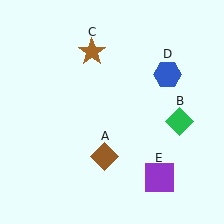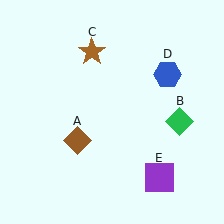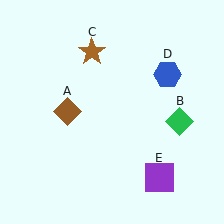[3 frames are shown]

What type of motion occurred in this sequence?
The brown diamond (object A) rotated clockwise around the center of the scene.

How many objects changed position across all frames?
1 object changed position: brown diamond (object A).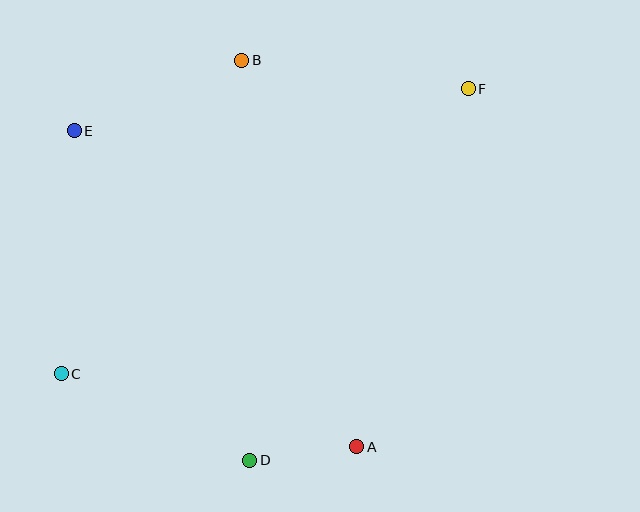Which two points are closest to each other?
Points A and D are closest to each other.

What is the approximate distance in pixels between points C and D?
The distance between C and D is approximately 207 pixels.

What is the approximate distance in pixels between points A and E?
The distance between A and E is approximately 424 pixels.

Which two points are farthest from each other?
Points C and F are farthest from each other.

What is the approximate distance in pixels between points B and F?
The distance between B and F is approximately 228 pixels.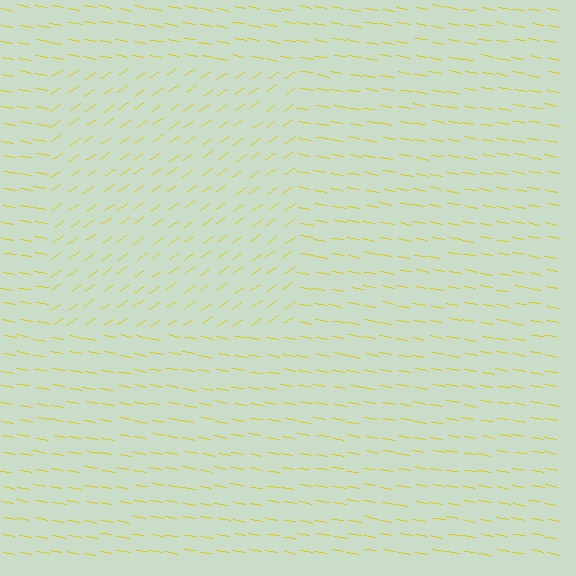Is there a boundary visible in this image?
Yes, there is a texture boundary formed by a change in line orientation.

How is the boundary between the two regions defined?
The boundary is defined purely by a change in line orientation (approximately 45 degrees difference). All lines are the same color and thickness.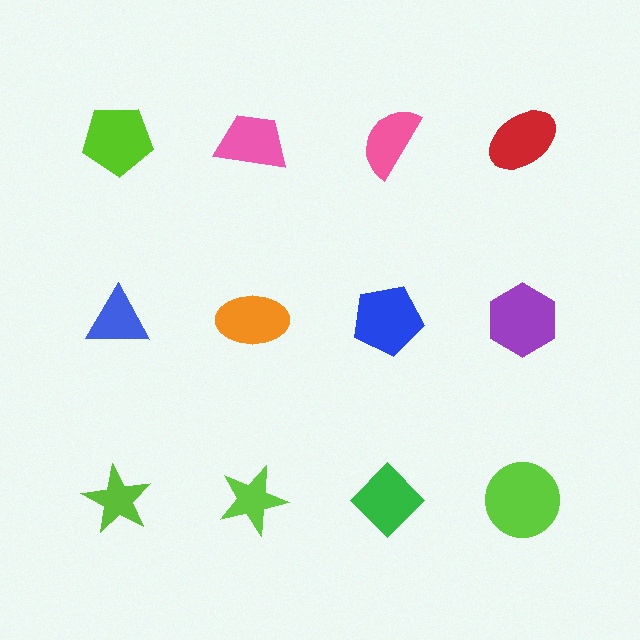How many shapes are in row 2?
4 shapes.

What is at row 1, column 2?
A pink trapezoid.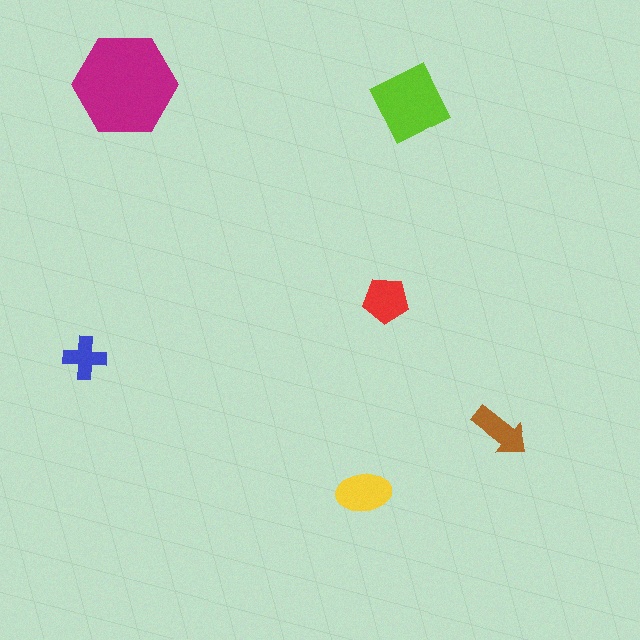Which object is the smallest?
The blue cross.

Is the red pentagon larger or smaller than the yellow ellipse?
Smaller.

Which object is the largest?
The magenta hexagon.